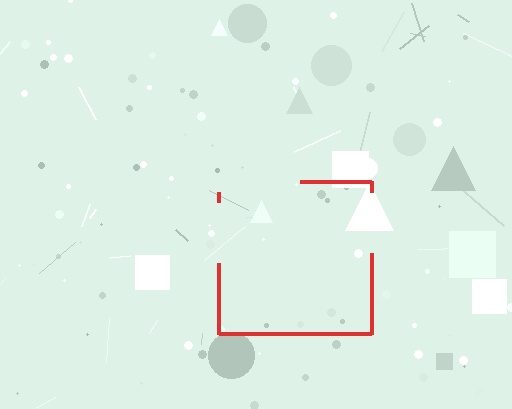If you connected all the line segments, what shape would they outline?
They would outline a square.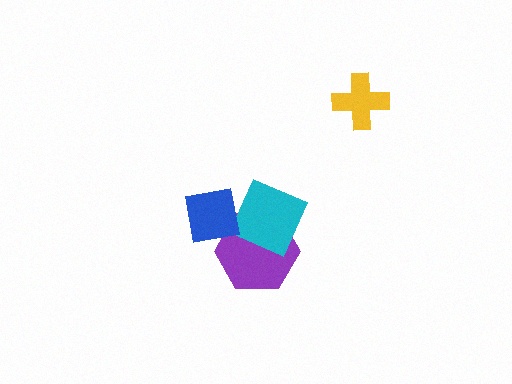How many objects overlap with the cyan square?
1 object overlaps with the cyan square.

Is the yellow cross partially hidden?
No, no other shape covers it.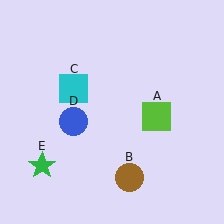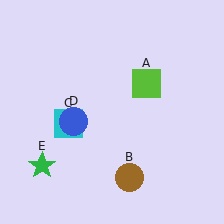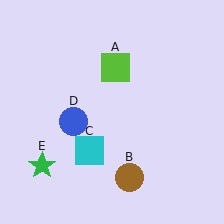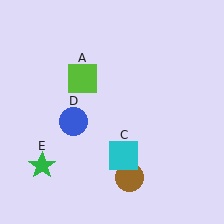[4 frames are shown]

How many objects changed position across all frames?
2 objects changed position: lime square (object A), cyan square (object C).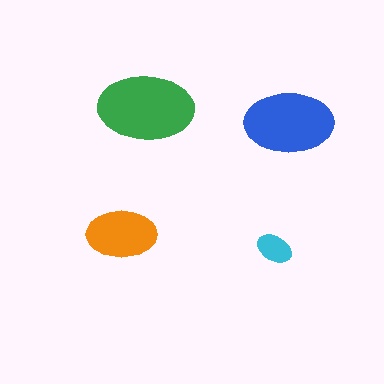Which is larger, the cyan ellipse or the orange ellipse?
The orange one.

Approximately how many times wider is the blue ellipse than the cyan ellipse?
About 2.5 times wider.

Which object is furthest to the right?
The blue ellipse is rightmost.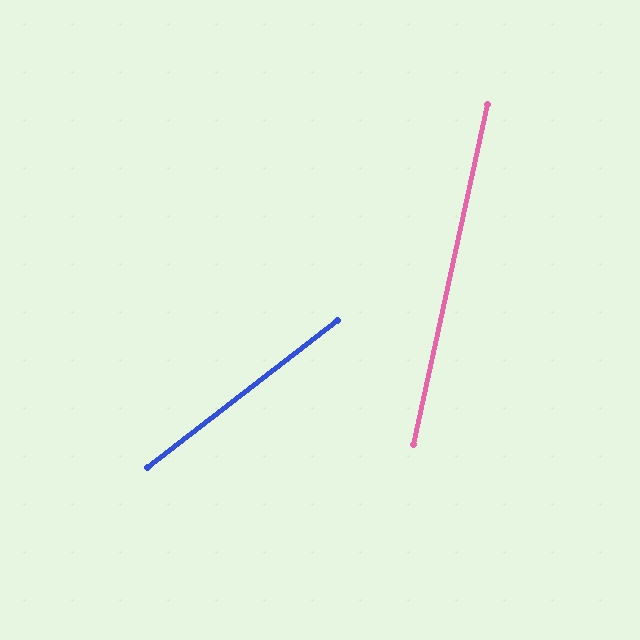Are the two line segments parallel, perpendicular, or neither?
Neither parallel nor perpendicular — they differ by about 40°.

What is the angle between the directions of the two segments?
Approximately 40 degrees.